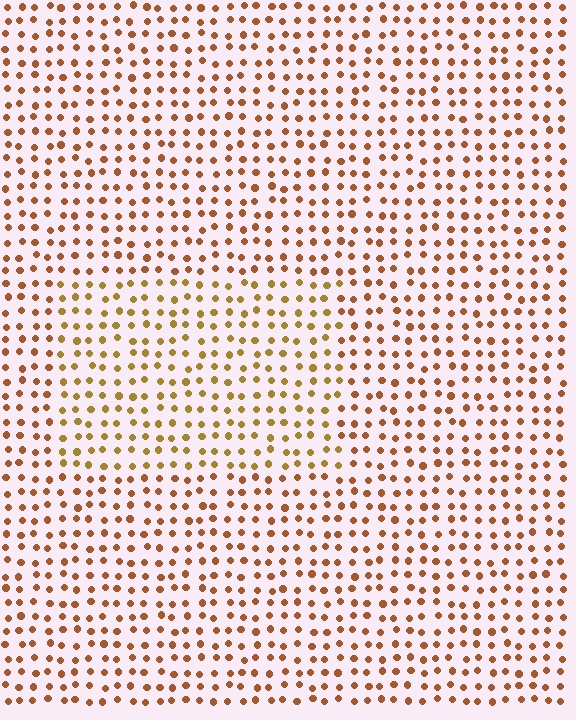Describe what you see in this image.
The image is filled with small brown elements in a uniform arrangement. A rectangle-shaped region is visible where the elements are tinted to a slightly different hue, forming a subtle color boundary.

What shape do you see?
I see a rectangle.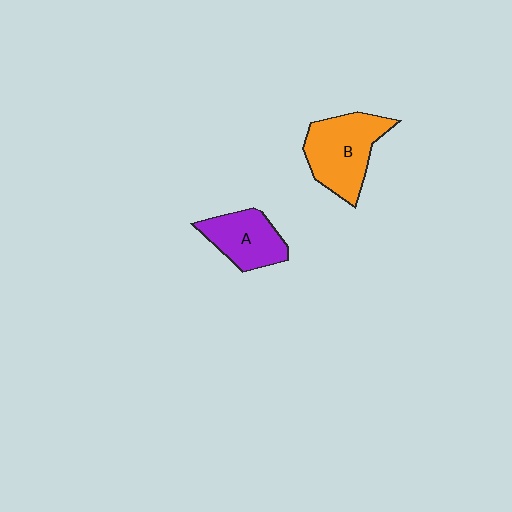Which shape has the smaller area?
Shape A (purple).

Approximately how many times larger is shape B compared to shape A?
Approximately 1.4 times.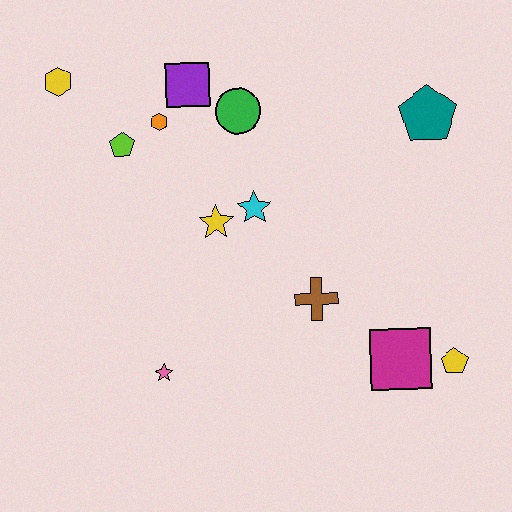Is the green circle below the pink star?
No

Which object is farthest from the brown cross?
The yellow hexagon is farthest from the brown cross.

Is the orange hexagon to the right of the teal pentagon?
No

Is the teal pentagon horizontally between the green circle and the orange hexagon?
No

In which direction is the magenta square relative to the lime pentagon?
The magenta square is to the right of the lime pentagon.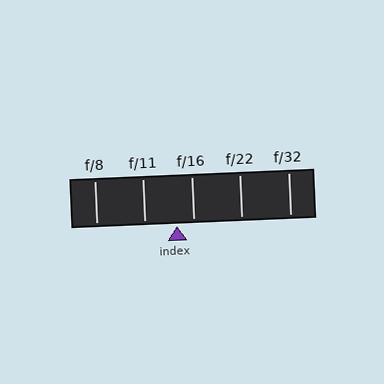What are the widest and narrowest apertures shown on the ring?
The widest aperture shown is f/8 and the narrowest is f/32.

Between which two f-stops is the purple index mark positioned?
The index mark is between f/11 and f/16.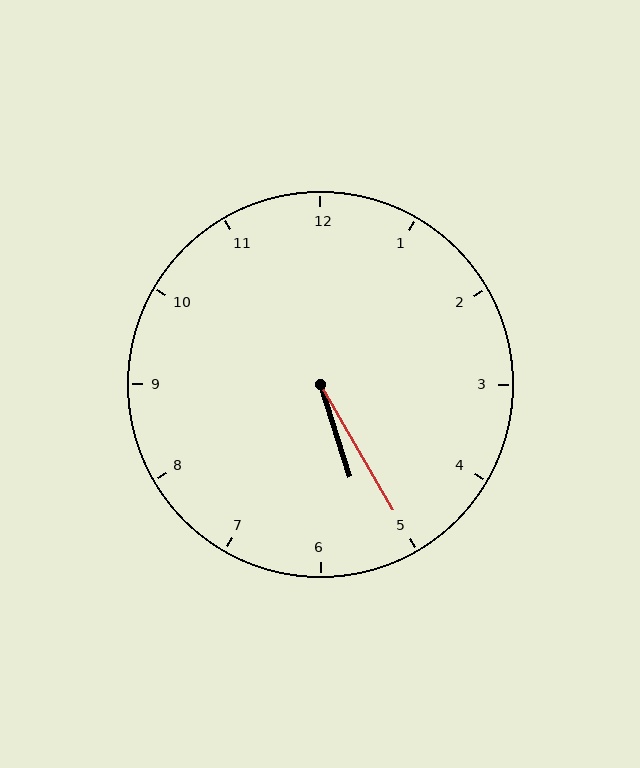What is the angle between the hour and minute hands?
Approximately 12 degrees.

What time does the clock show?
5:25.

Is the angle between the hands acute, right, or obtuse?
It is acute.